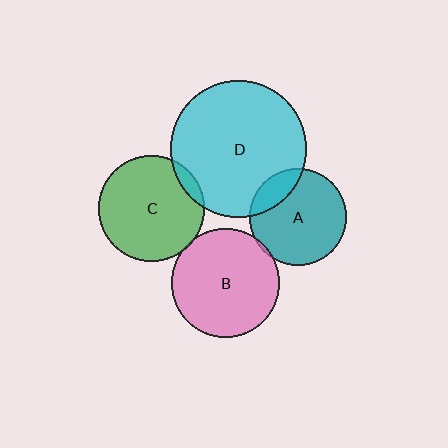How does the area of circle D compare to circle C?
Approximately 1.6 times.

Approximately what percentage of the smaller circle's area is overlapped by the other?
Approximately 5%.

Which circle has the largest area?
Circle D (cyan).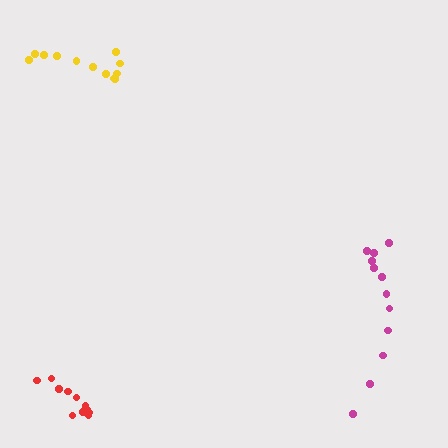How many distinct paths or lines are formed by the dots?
There are 3 distinct paths.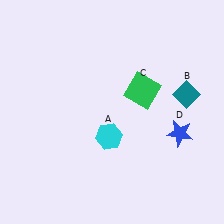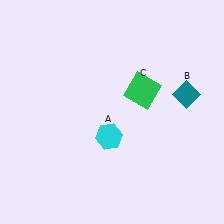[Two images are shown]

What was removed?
The blue star (D) was removed in Image 2.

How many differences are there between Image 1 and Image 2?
There is 1 difference between the two images.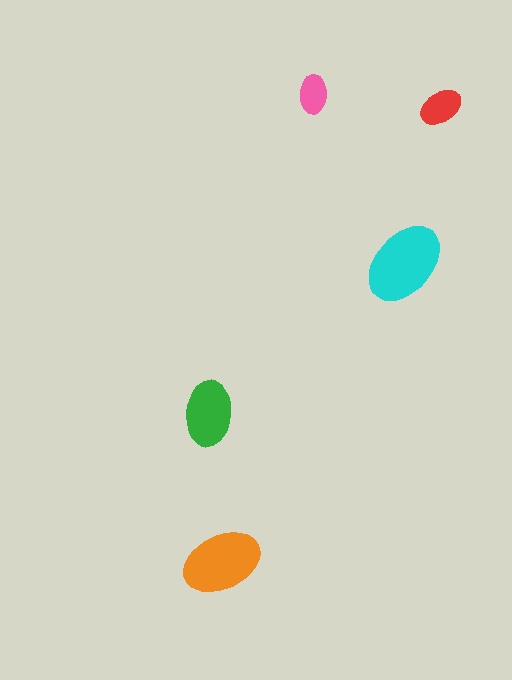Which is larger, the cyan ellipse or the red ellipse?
The cyan one.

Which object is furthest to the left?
The green ellipse is leftmost.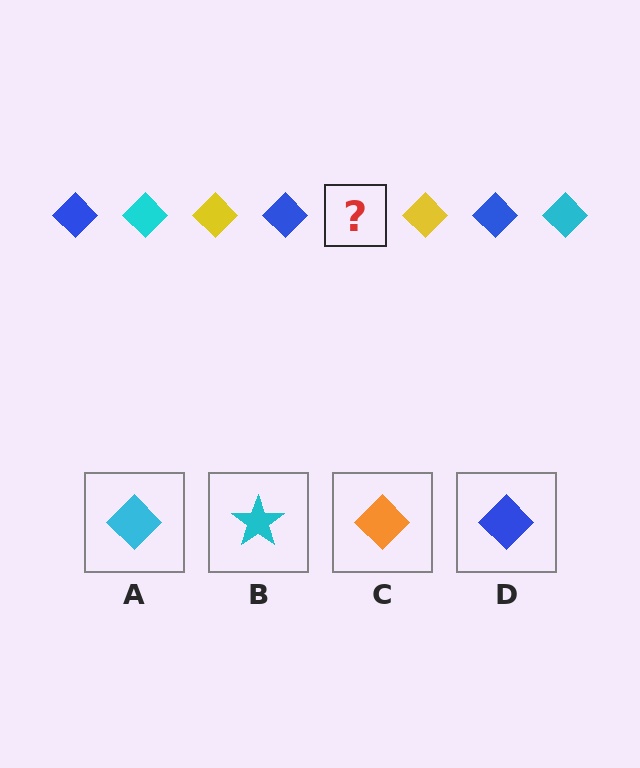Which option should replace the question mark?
Option A.